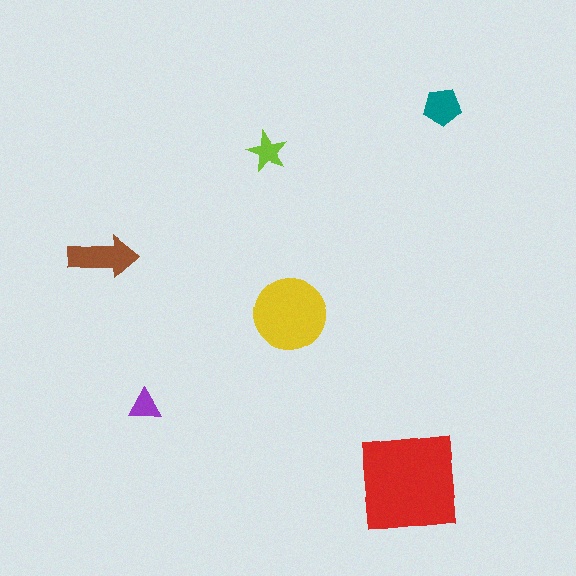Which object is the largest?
The red square.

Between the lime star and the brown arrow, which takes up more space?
The brown arrow.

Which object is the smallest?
The purple triangle.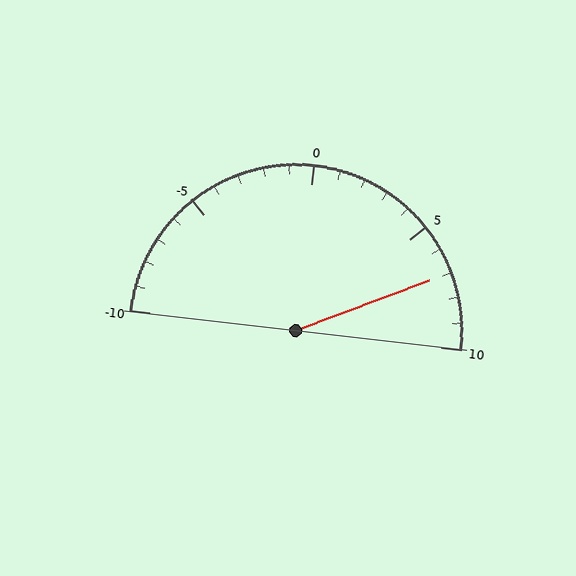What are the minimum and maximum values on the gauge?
The gauge ranges from -10 to 10.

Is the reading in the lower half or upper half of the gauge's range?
The reading is in the upper half of the range (-10 to 10).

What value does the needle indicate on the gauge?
The needle indicates approximately 7.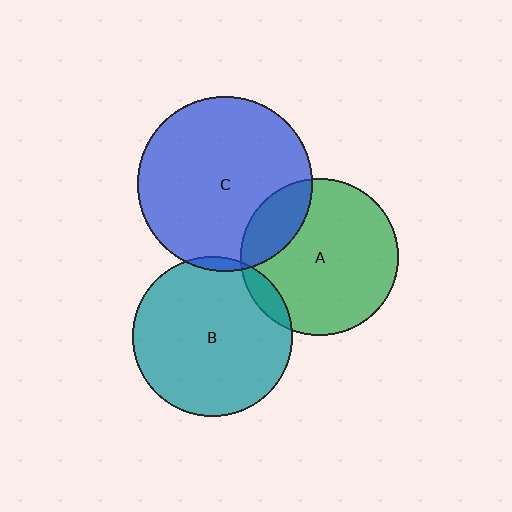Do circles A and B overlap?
Yes.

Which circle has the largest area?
Circle C (blue).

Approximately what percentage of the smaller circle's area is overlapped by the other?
Approximately 5%.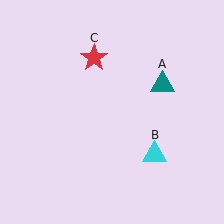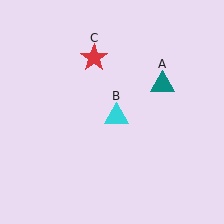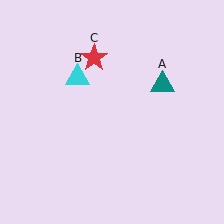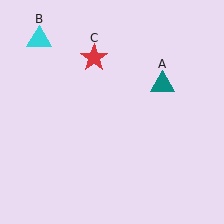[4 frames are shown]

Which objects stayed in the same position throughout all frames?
Teal triangle (object A) and red star (object C) remained stationary.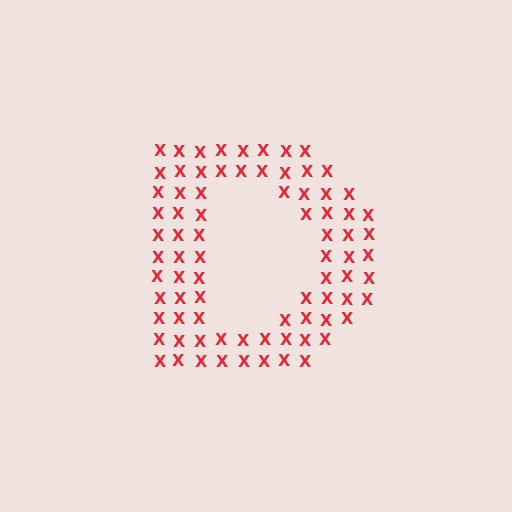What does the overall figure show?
The overall figure shows the letter D.